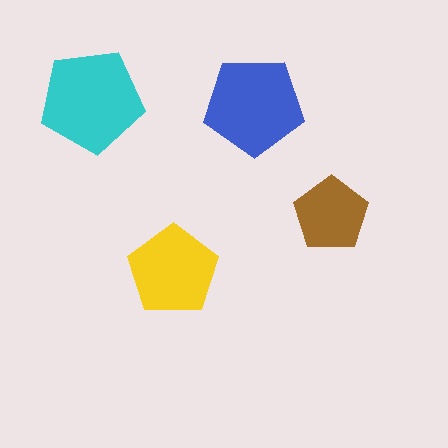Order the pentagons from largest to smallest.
the cyan one, the blue one, the yellow one, the brown one.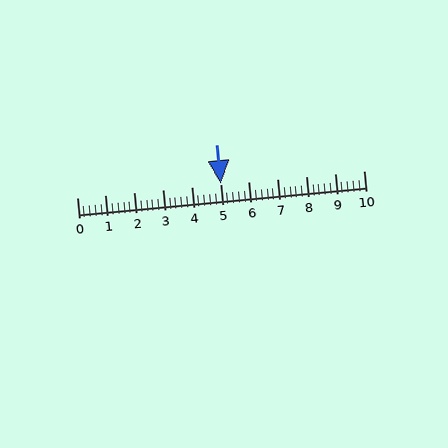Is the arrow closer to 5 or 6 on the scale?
The arrow is closer to 5.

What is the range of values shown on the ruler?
The ruler shows values from 0 to 10.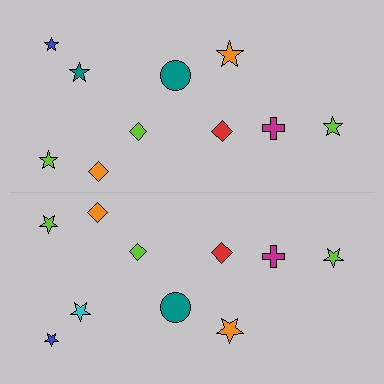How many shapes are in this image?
There are 20 shapes in this image.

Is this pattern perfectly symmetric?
No, the pattern is not perfectly symmetric. The cyan star on the bottom side breaks the symmetry — its mirror counterpart is teal.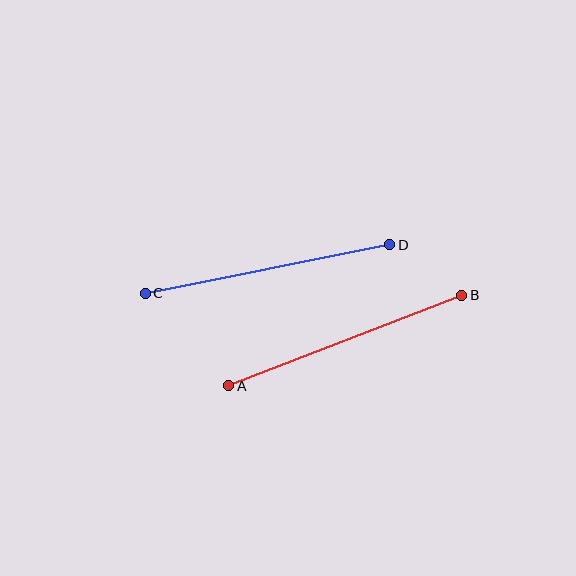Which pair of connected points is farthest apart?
Points A and B are farthest apart.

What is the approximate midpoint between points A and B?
The midpoint is at approximately (345, 340) pixels.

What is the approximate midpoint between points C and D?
The midpoint is at approximately (268, 269) pixels.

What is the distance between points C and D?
The distance is approximately 249 pixels.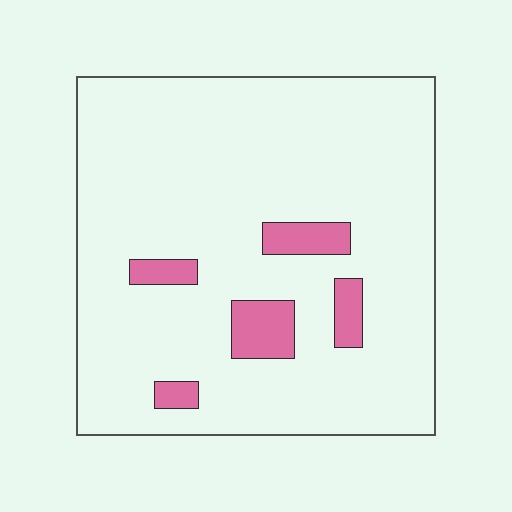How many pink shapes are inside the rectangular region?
5.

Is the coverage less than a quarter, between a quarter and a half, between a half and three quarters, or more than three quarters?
Less than a quarter.